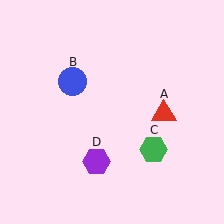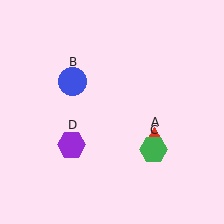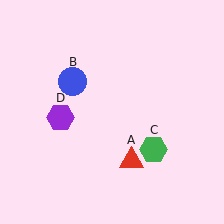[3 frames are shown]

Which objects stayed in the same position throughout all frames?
Blue circle (object B) and green hexagon (object C) remained stationary.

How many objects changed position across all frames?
2 objects changed position: red triangle (object A), purple hexagon (object D).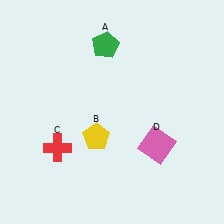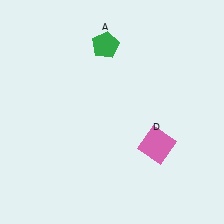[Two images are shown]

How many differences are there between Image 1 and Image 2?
There are 2 differences between the two images.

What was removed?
The yellow pentagon (B), the red cross (C) were removed in Image 2.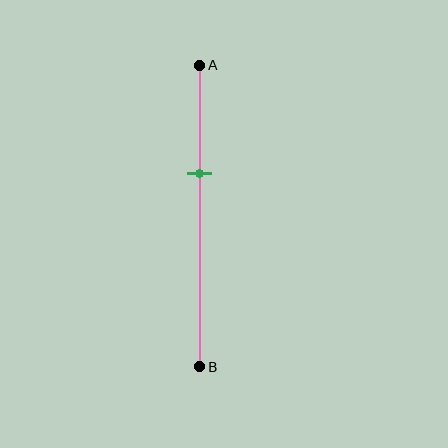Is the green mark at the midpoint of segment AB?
No, the mark is at about 35% from A, not at the 50% midpoint.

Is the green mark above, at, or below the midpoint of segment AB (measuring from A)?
The green mark is above the midpoint of segment AB.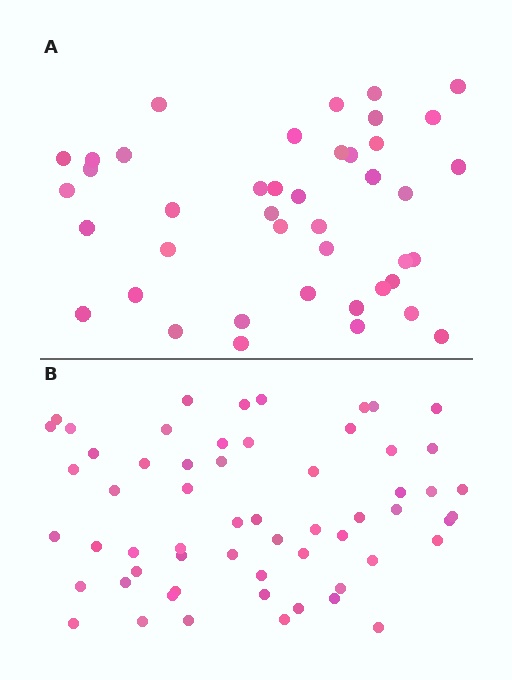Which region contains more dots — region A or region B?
Region B (the bottom region) has more dots.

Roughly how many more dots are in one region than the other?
Region B has approximately 15 more dots than region A.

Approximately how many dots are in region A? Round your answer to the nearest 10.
About 40 dots. (The exact count is 42, which rounds to 40.)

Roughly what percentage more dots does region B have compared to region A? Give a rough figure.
About 40% more.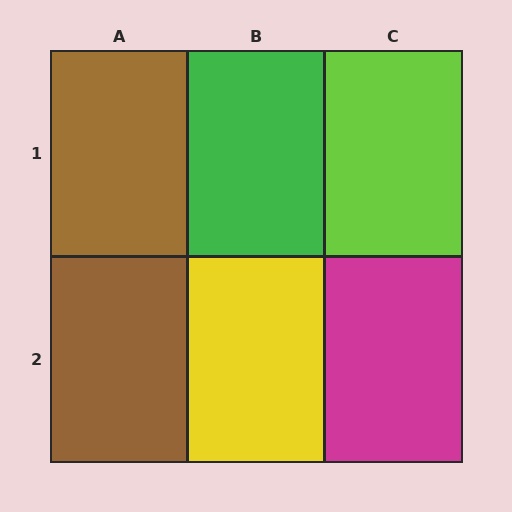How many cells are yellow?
1 cell is yellow.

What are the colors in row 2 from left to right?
Brown, yellow, magenta.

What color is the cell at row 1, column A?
Brown.